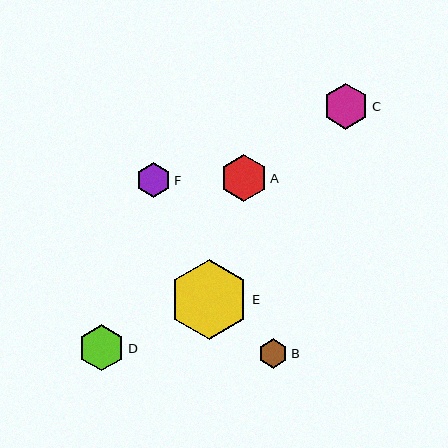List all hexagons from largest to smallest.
From largest to smallest: E, A, D, C, F, B.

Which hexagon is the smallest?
Hexagon B is the smallest with a size of approximately 29 pixels.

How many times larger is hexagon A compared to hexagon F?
Hexagon A is approximately 1.3 times the size of hexagon F.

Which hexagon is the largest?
Hexagon E is the largest with a size of approximately 79 pixels.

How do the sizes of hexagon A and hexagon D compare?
Hexagon A and hexagon D are approximately the same size.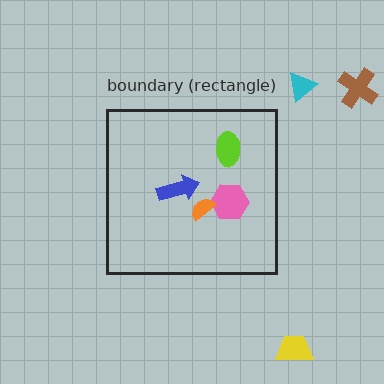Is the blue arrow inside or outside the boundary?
Inside.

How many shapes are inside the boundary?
4 inside, 3 outside.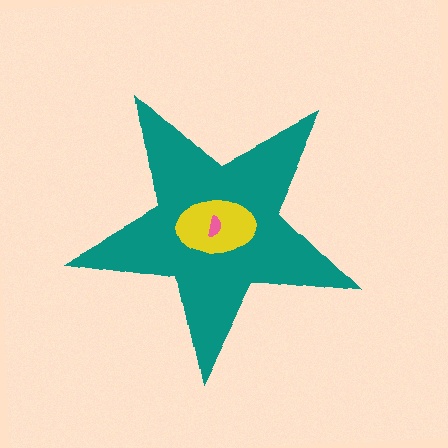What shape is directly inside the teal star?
The yellow ellipse.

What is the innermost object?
The pink semicircle.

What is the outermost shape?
The teal star.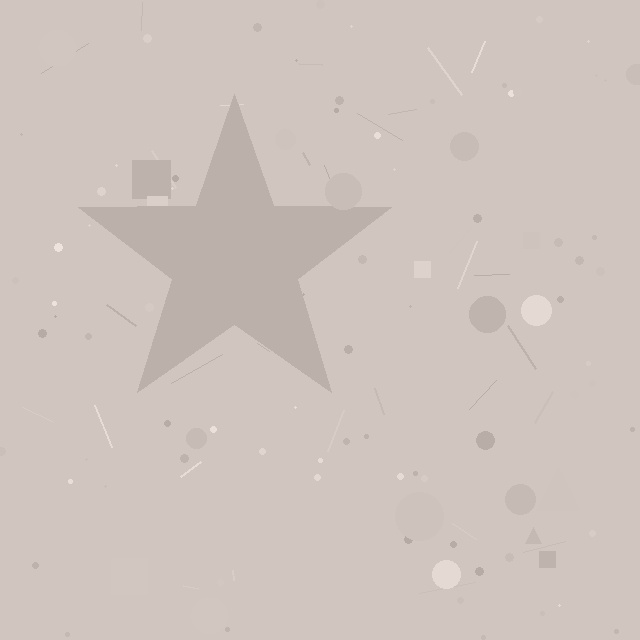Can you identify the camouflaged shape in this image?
The camouflaged shape is a star.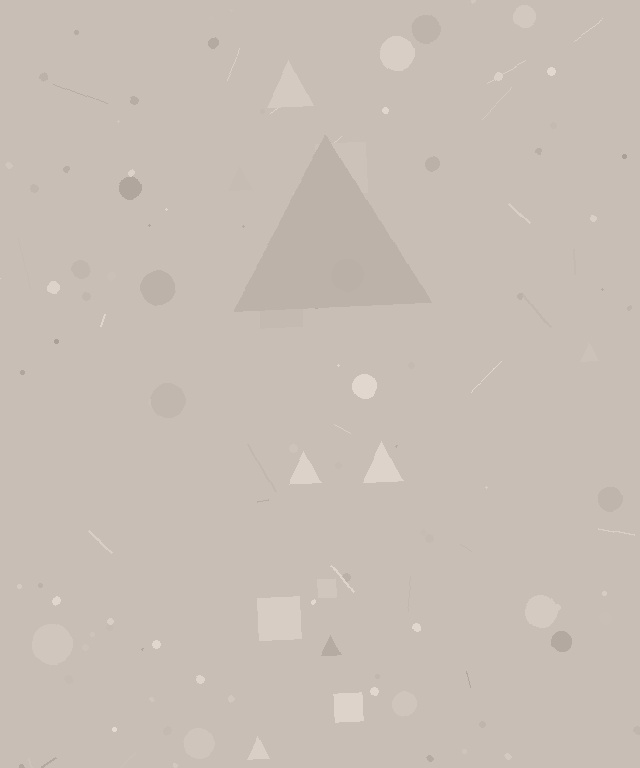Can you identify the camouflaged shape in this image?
The camouflaged shape is a triangle.